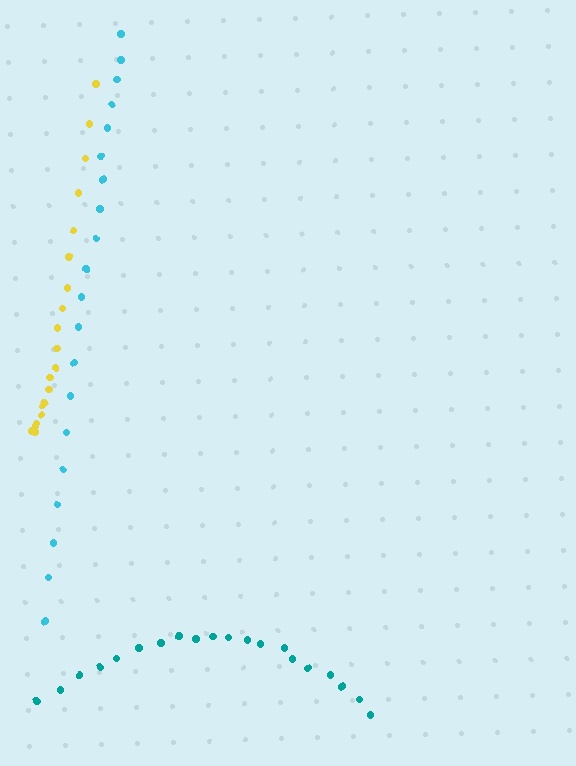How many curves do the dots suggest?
There are 3 distinct paths.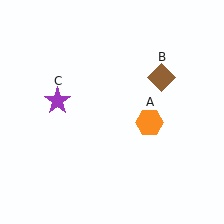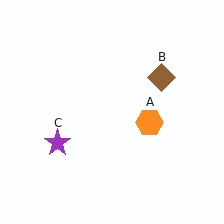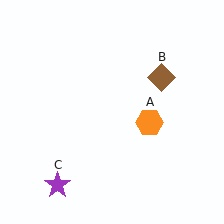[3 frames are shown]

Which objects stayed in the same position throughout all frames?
Orange hexagon (object A) and brown diamond (object B) remained stationary.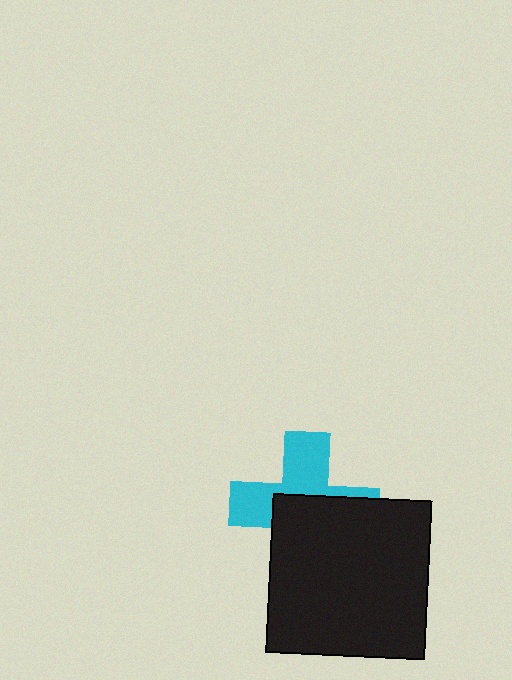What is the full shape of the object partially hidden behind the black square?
The partially hidden object is a cyan cross.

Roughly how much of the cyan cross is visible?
About half of it is visible (roughly 46%).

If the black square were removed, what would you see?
You would see the complete cyan cross.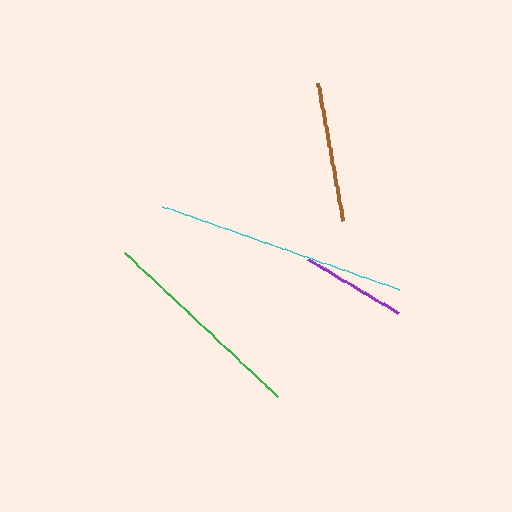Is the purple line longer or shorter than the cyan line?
The cyan line is longer than the purple line.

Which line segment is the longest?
The cyan line is the longest at approximately 250 pixels.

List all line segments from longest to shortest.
From longest to shortest: cyan, green, brown, purple.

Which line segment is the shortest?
The purple line is the shortest at approximately 105 pixels.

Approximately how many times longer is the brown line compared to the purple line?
The brown line is approximately 1.3 times the length of the purple line.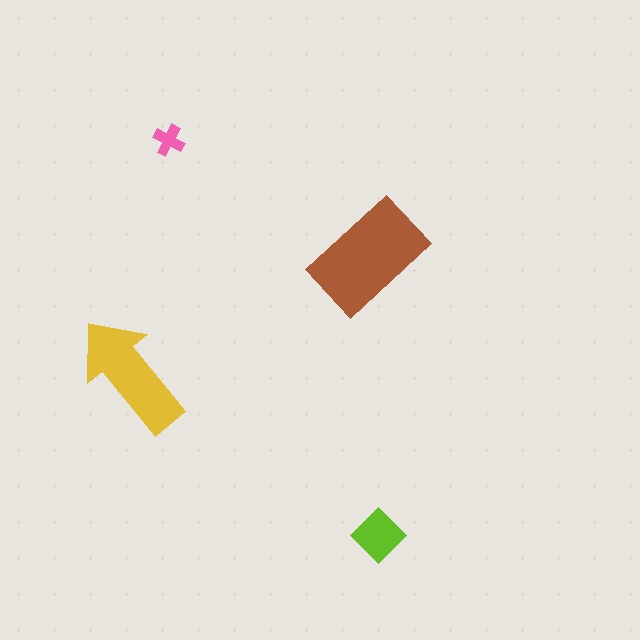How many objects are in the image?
There are 4 objects in the image.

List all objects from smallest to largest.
The pink cross, the lime diamond, the yellow arrow, the brown rectangle.